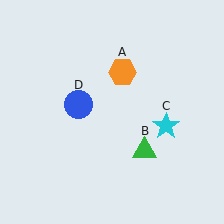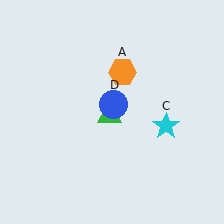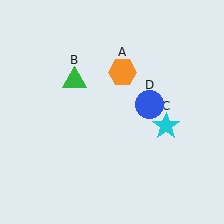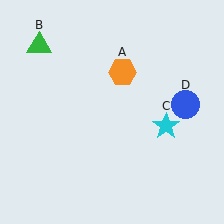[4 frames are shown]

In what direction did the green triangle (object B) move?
The green triangle (object B) moved up and to the left.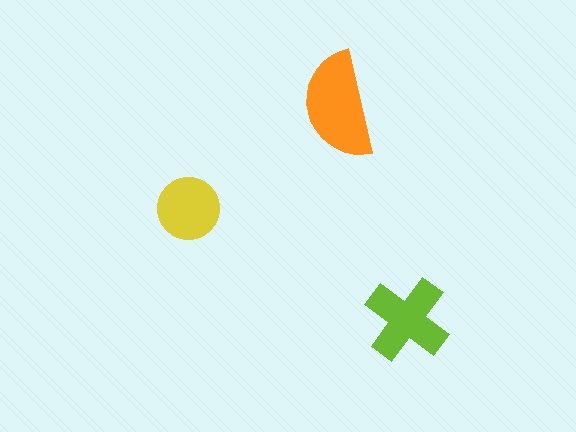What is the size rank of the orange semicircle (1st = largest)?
1st.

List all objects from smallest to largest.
The yellow circle, the lime cross, the orange semicircle.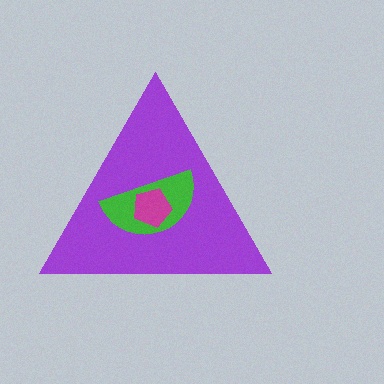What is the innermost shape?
The magenta pentagon.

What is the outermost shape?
The purple triangle.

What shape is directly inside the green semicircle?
The magenta pentagon.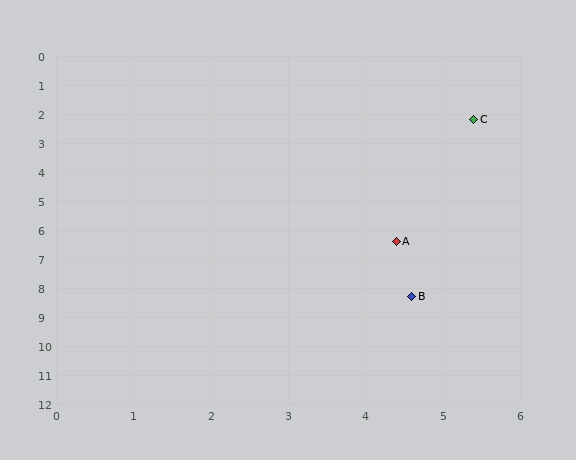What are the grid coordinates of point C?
Point C is at approximately (5.4, 2.2).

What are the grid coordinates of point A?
Point A is at approximately (4.4, 6.4).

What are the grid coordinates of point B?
Point B is at approximately (4.6, 8.3).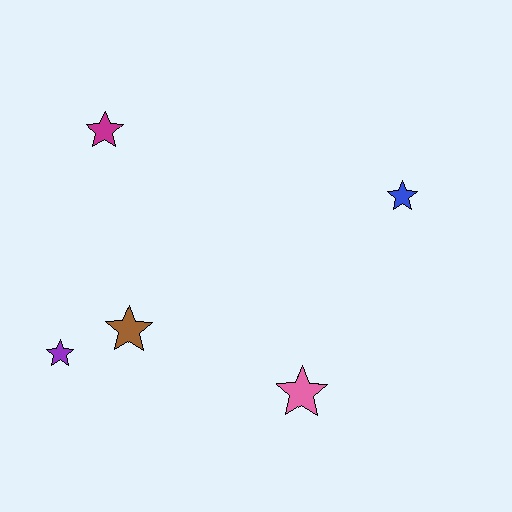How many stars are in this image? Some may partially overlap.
There are 5 stars.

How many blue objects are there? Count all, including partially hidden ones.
There is 1 blue object.